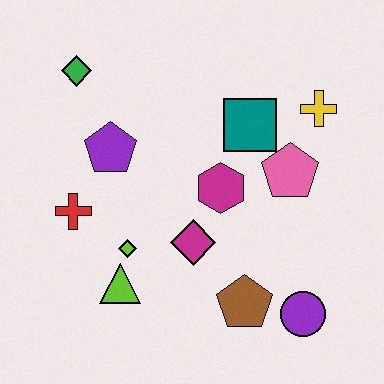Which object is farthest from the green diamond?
The purple circle is farthest from the green diamond.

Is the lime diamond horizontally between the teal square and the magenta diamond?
No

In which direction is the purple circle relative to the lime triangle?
The purple circle is to the right of the lime triangle.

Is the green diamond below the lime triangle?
No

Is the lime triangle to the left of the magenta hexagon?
Yes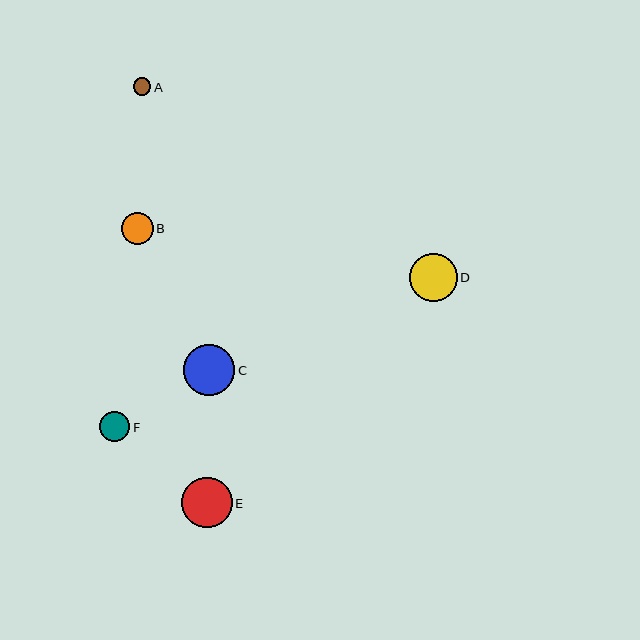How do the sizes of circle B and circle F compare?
Circle B and circle F are approximately the same size.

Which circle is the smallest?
Circle A is the smallest with a size of approximately 18 pixels.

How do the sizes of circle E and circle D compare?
Circle E and circle D are approximately the same size.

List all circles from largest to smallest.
From largest to smallest: C, E, D, B, F, A.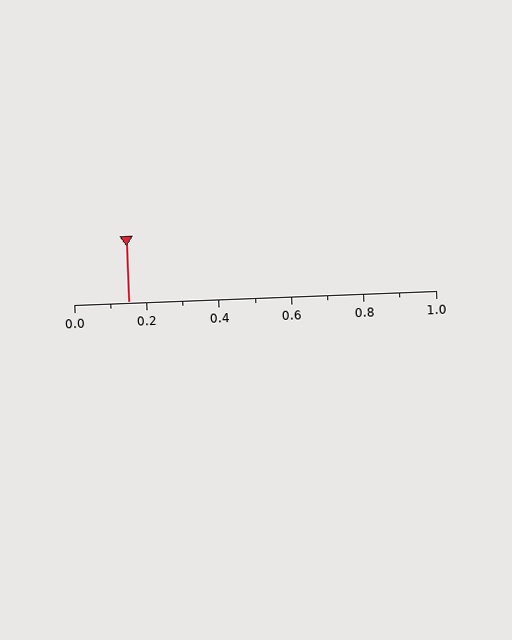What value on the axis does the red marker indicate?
The marker indicates approximately 0.15.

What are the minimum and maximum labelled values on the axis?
The axis runs from 0.0 to 1.0.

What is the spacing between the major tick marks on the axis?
The major ticks are spaced 0.2 apart.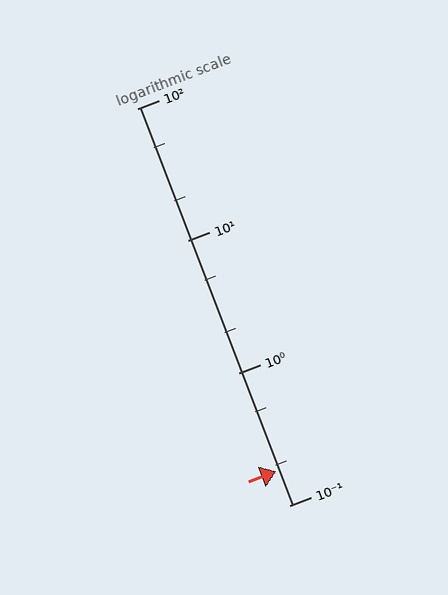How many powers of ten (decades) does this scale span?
The scale spans 3 decades, from 0.1 to 100.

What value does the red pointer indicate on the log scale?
The pointer indicates approximately 0.18.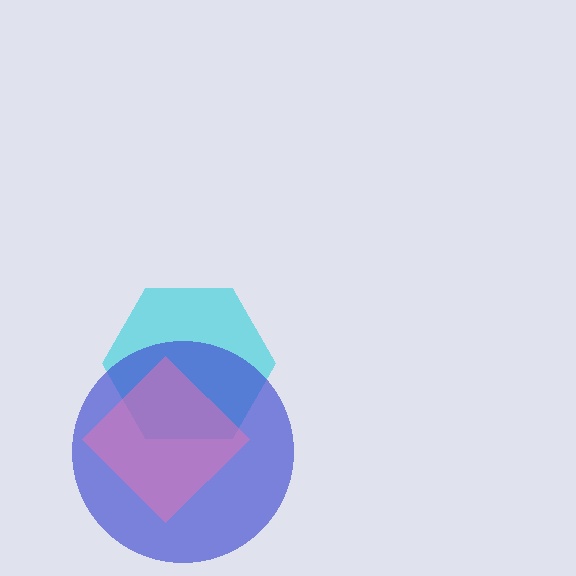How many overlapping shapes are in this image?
There are 3 overlapping shapes in the image.